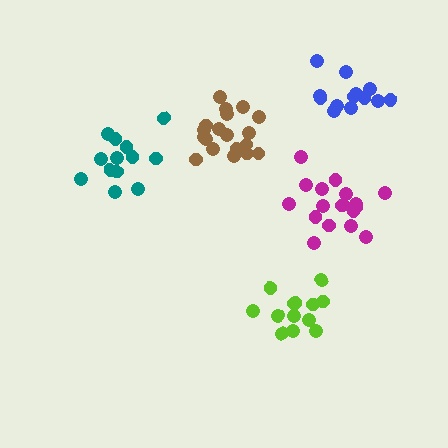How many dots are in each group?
Group 1: 13 dots, Group 2: 13 dots, Group 3: 13 dots, Group 4: 19 dots, Group 5: 18 dots (76 total).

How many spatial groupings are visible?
There are 5 spatial groupings.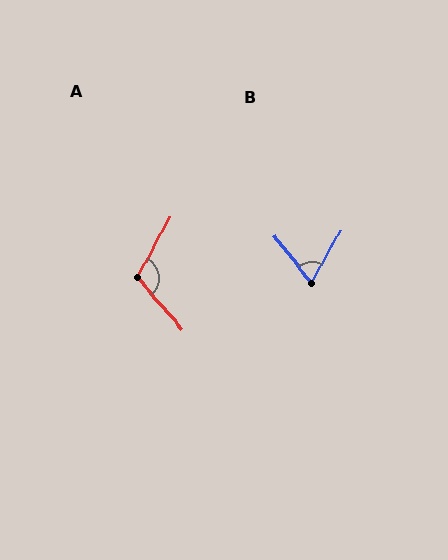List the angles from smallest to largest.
B (67°), A (111°).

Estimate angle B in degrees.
Approximately 67 degrees.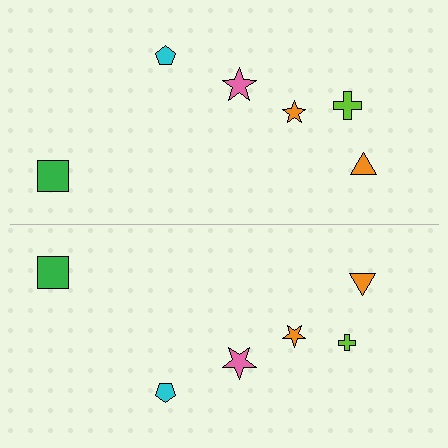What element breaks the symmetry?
The lime cross on the bottom side has a different size than its mirror counterpart.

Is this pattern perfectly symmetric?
No, the pattern is not perfectly symmetric. The lime cross on the bottom side has a different size than its mirror counterpart.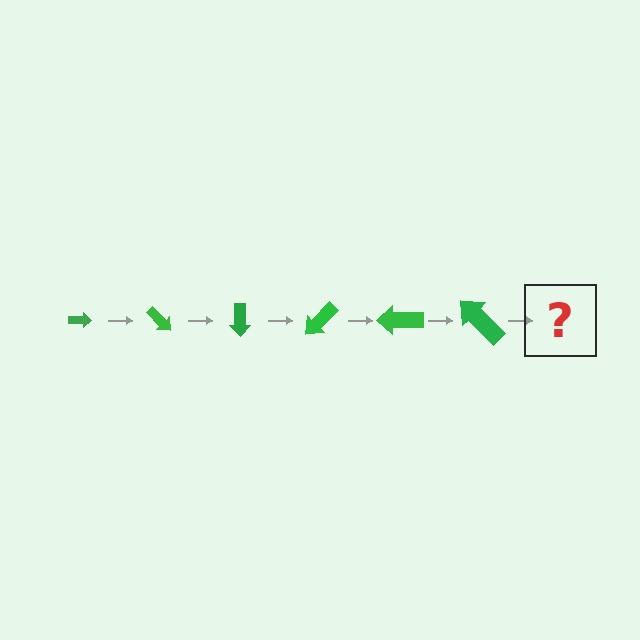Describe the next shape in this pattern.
It should be an arrow, larger than the previous one and rotated 270 degrees from the start.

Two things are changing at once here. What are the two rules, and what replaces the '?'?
The two rules are that the arrow grows larger each step and it rotates 45 degrees each step. The '?' should be an arrow, larger than the previous one and rotated 270 degrees from the start.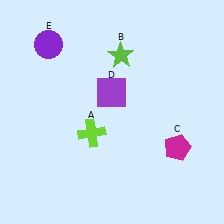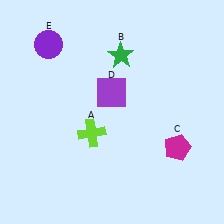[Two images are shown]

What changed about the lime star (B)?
In Image 1, B is lime. In Image 2, it changed to green.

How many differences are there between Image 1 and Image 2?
There is 1 difference between the two images.